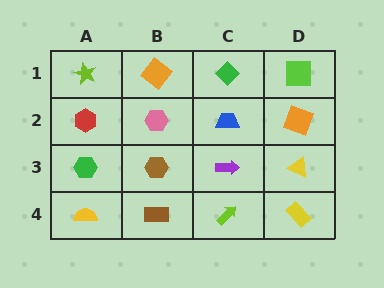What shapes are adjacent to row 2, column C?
A green diamond (row 1, column C), a purple arrow (row 3, column C), a pink hexagon (row 2, column B), an orange square (row 2, column D).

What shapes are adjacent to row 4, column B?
A brown hexagon (row 3, column B), a yellow semicircle (row 4, column A), a lime arrow (row 4, column C).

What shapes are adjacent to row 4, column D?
A yellow triangle (row 3, column D), a lime arrow (row 4, column C).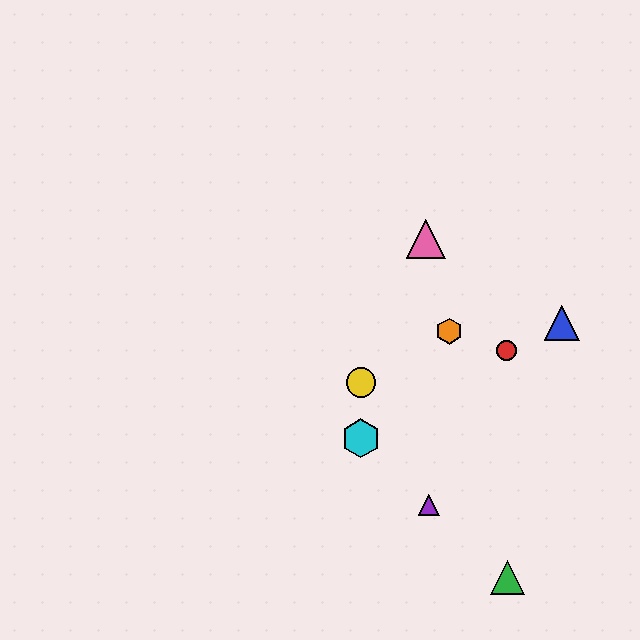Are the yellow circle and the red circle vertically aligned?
No, the yellow circle is at x≈361 and the red circle is at x≈507.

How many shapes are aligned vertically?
2 shapes (the yellow circle, the cyan hexagon) are aligned vertically.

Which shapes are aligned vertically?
The yellow circle, the cyan hexagon are aligned vertically.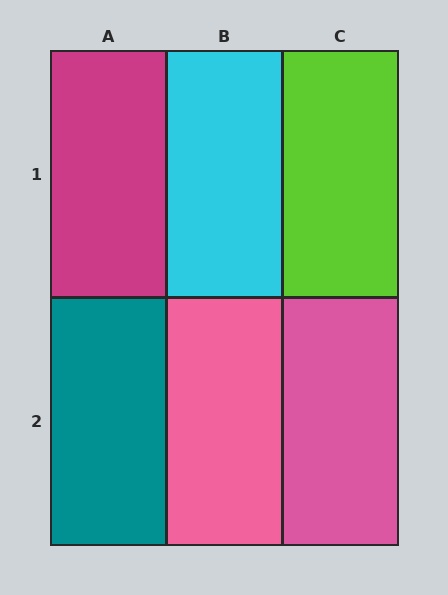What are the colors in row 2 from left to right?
Teal, pink, pink.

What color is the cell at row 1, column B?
Cyan.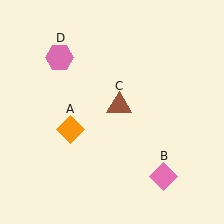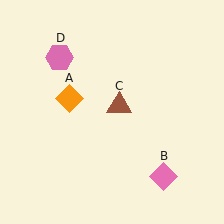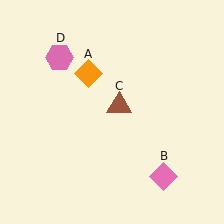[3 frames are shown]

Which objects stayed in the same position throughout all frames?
Pink diamond (object B) and brown triangle (object C) and pink hexagon (object D) remained stationary.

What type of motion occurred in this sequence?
The orange diamond (object A) rotated clockwise around the center of the scene.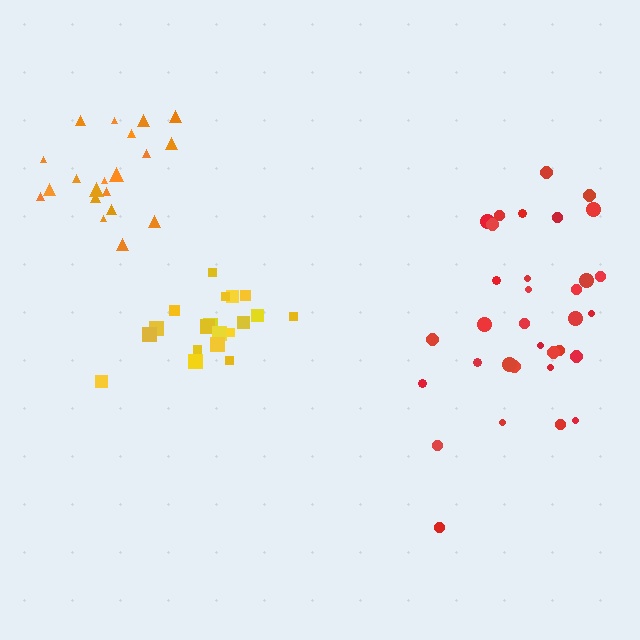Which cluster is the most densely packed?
Yellow.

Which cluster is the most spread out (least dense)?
Red.